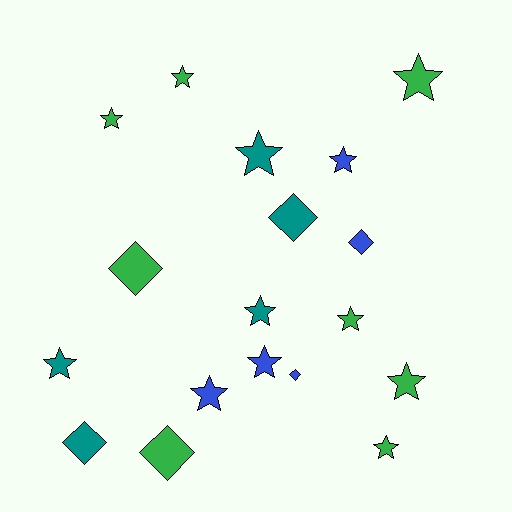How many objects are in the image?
There are 18 objects.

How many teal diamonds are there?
There are 2 teal diamonds.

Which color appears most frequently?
Green, with 8 objects.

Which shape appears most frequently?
Star, with 12 objects.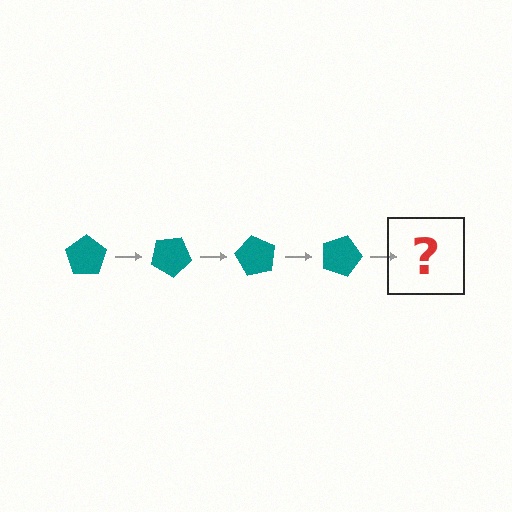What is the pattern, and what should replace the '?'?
The pattern is that the pentagon rotates 30 degrees each step. The '?' should be a teal pentagon rotated 120 degrees.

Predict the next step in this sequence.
The next step is a teal pentagon rotated 120 degrees.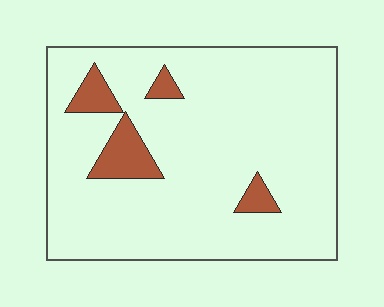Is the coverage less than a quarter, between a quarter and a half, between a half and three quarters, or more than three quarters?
Less than a quarter.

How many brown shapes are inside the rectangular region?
4.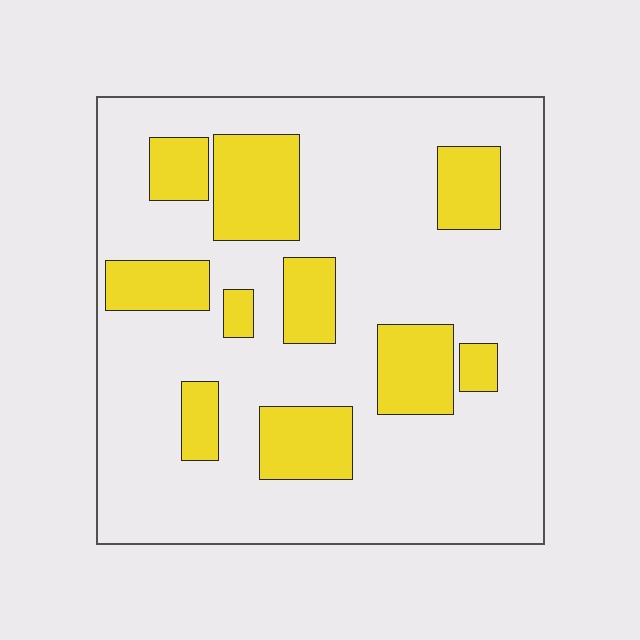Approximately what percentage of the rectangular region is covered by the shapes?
Approximately 25%.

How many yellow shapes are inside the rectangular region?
10.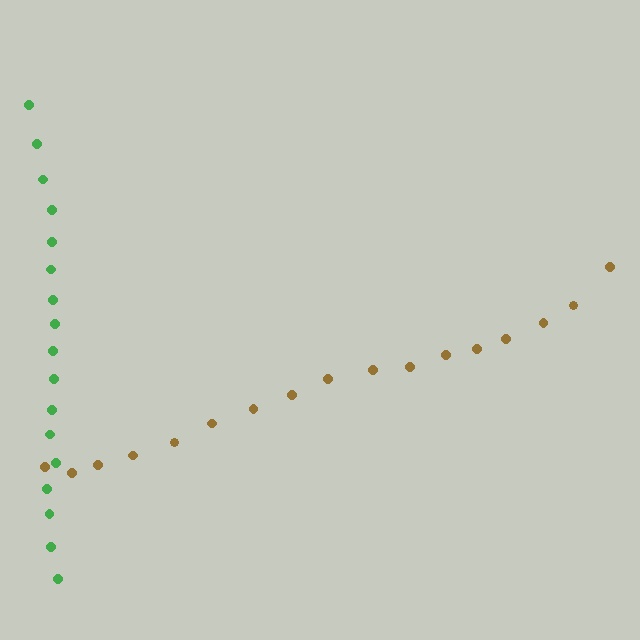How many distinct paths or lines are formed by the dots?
There are 2 distinct paths.